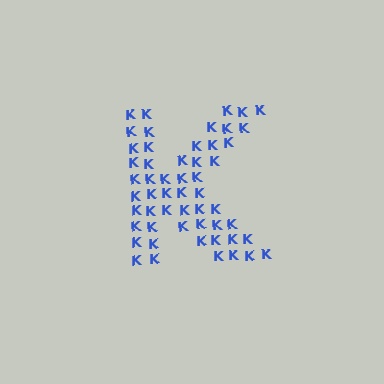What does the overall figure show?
The overall figure shows the letter K.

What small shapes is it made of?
It is made of small letter K's.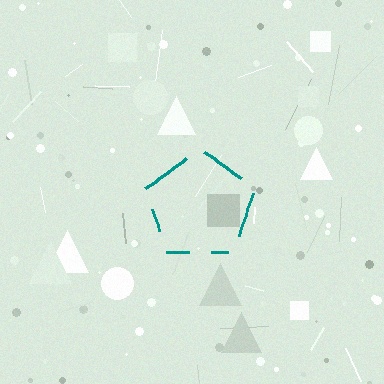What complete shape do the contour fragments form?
The contour fragments form a pentagon.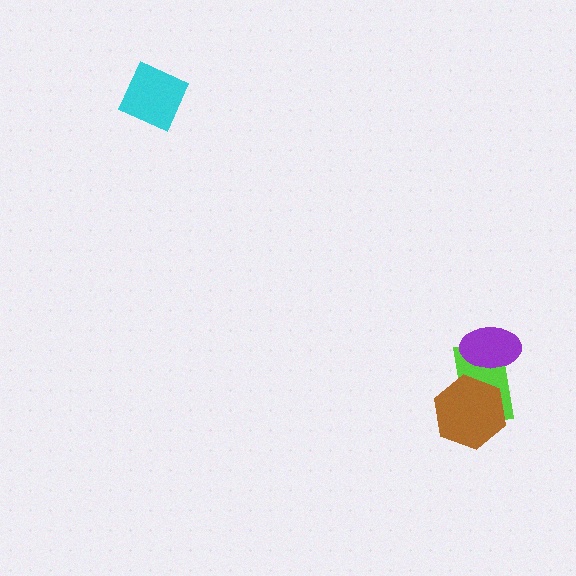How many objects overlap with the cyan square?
0 objects overlap with the cyan square.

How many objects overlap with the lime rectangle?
2 objects overlap with the lime rectangle.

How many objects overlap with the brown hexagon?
1 object overlaps with the brown hexagon.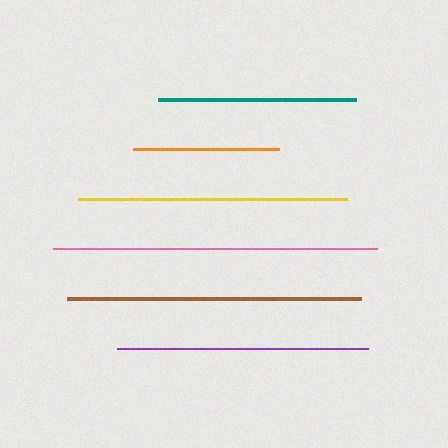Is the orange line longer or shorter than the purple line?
The purple line is longer than the orange line.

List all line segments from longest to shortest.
From longest to shortest: pink, brown, yellow, purple, teal, orange.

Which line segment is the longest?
The pink line is the longest at approximately 324 pixels.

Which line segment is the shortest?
The orange line is the shortest at approximately 146 pixels.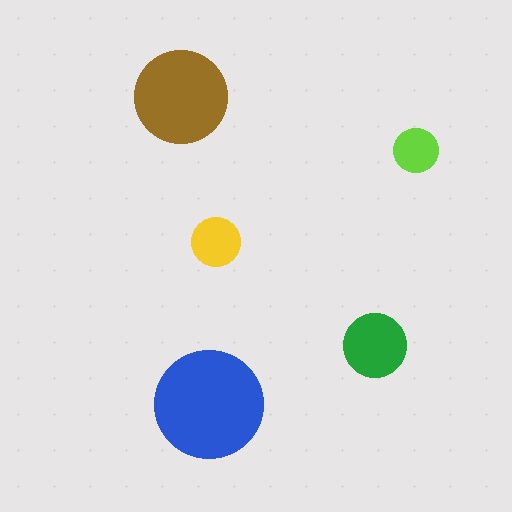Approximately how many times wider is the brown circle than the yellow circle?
About 2 times wider.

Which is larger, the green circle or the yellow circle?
The green one.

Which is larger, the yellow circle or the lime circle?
The yellow one.